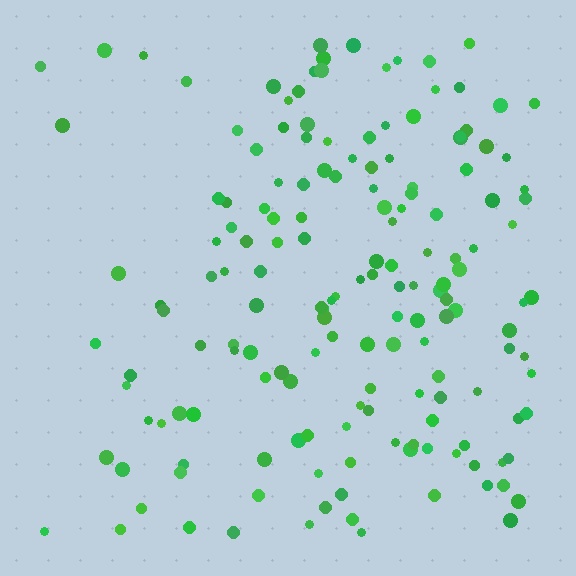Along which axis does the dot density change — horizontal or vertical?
Horizontal.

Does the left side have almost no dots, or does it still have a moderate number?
Still a moderate number, just noticeably fewer than the right.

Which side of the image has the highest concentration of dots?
The right.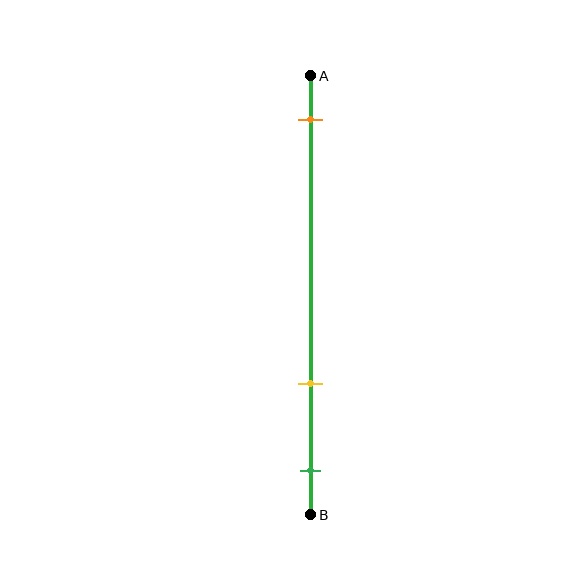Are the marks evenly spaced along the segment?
No, the marks are not evenly spaced.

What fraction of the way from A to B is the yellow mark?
The yellow mark is approximately 70% (0.7) of the way from A to B.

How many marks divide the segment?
There are 3 marks dividing the segment.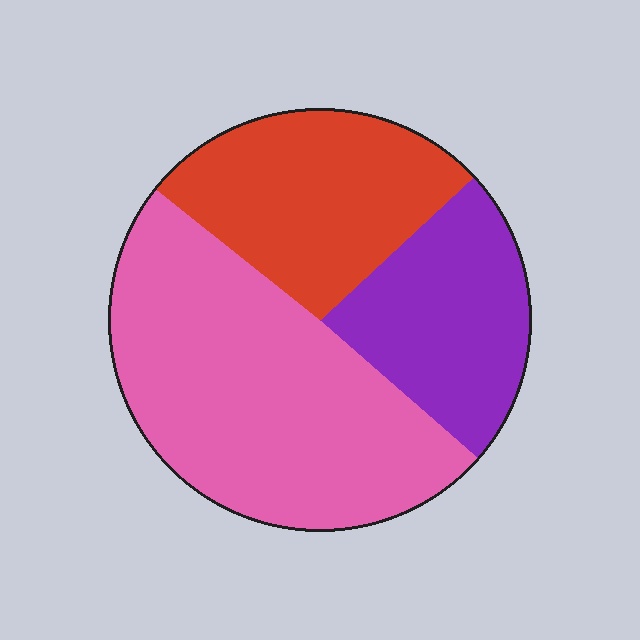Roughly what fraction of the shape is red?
Red takes up about one quarter (1/4) of the shape.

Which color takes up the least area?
Purple, at roughly 25%.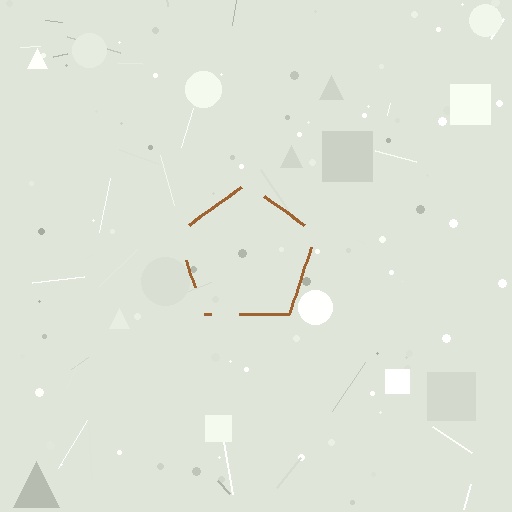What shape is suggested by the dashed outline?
The dashed outline suggests a pentagon.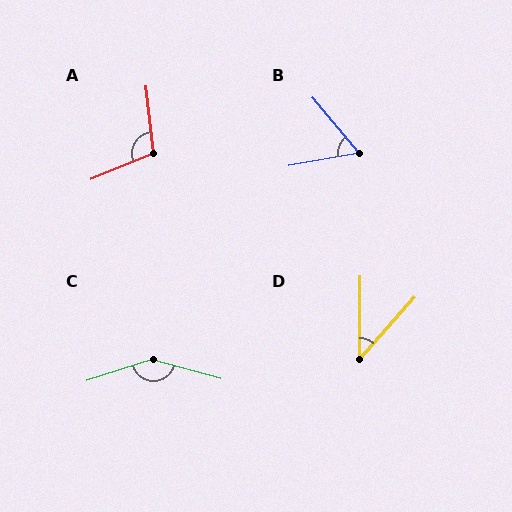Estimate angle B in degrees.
Approximately 60 degrees.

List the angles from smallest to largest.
D (42°), B (60°), A (106°), C (147°).